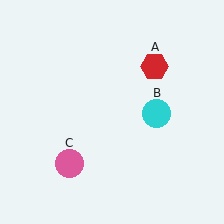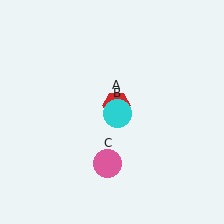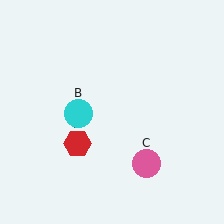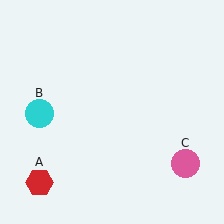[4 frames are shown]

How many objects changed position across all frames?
3 objects changed position: red hexagon (object A), cyan circle (object B), pink circle (object C).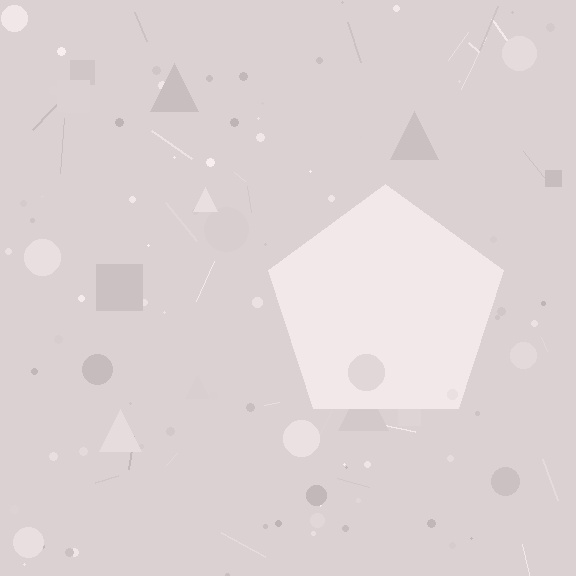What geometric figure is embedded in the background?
A pentagon is embedded in the background.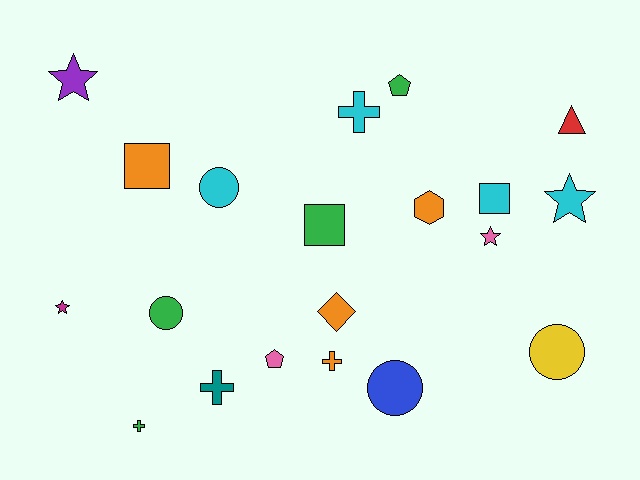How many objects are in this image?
There are 20 objects.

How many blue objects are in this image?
There is 1 blue object.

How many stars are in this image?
There are 4 stars.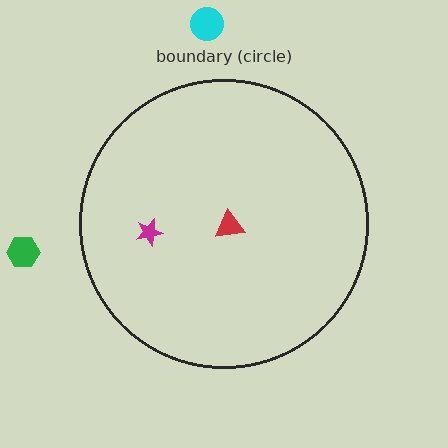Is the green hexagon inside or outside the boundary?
Outside.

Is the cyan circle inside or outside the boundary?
Outside.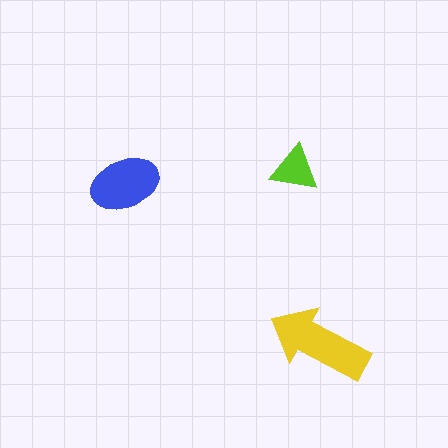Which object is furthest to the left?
The blue ellipse is leftmost.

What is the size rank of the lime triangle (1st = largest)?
3rd.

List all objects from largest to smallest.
The yellow arrow, the blue ellipse, the lime triangle.